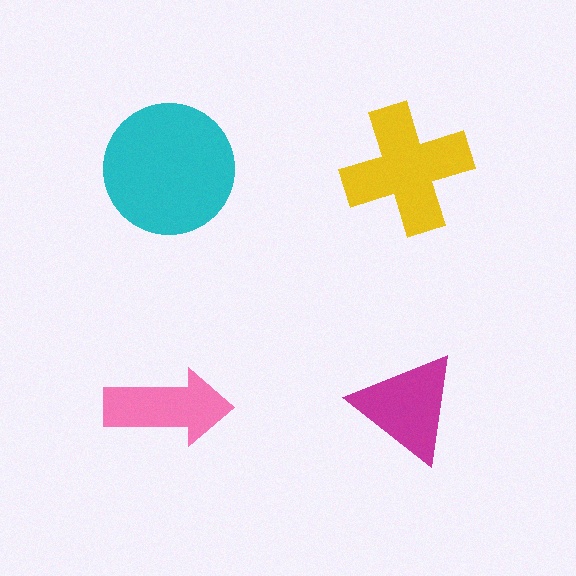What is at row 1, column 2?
A yellow cross.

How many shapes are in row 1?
2 shapes.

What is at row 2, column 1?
A pink arrow.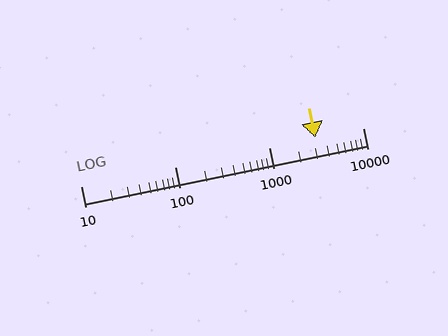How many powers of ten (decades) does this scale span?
The scale spans 3 decades, from 10 to 10000.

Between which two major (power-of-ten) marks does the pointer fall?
The pointer is between 1000 and 10000.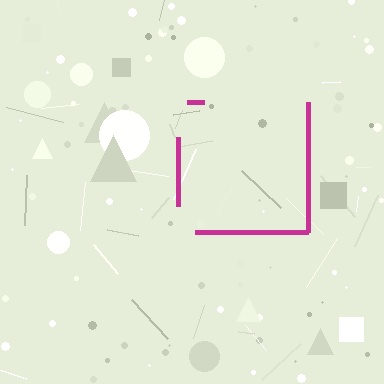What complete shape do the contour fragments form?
The contour fragments form a square.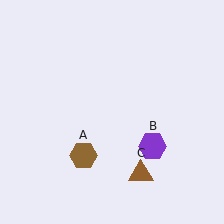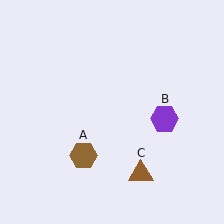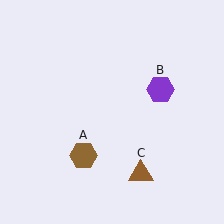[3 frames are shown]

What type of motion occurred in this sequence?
The purple hexagon (object B) rotated counterclockwise around the center of the scene.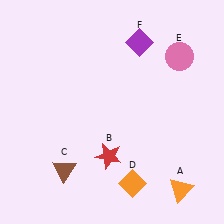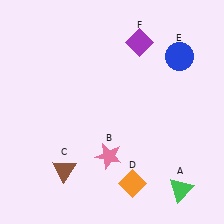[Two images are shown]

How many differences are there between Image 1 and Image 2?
There are 3 differences between the two images.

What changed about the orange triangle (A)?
In Image 1, A is orange. In Image 2, it changed to green.